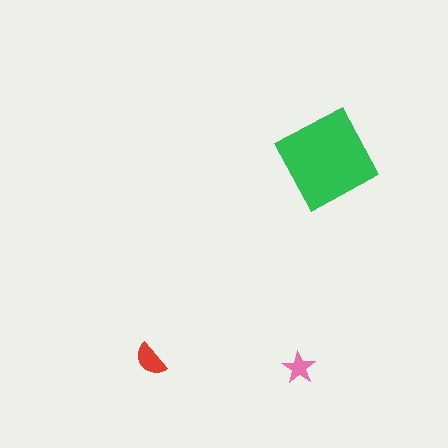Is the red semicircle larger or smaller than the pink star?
Larger.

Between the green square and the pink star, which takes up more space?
The green square.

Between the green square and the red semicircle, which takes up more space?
The green square.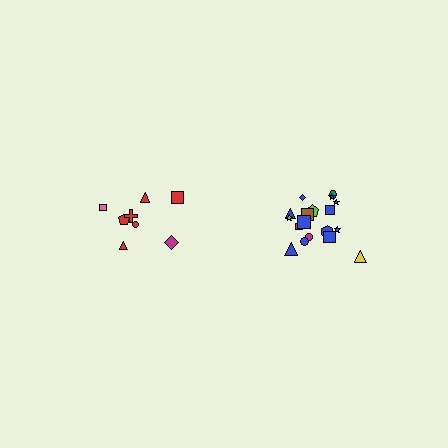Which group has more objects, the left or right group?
The right group.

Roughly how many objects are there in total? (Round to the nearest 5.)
Roughly 25 objects in total.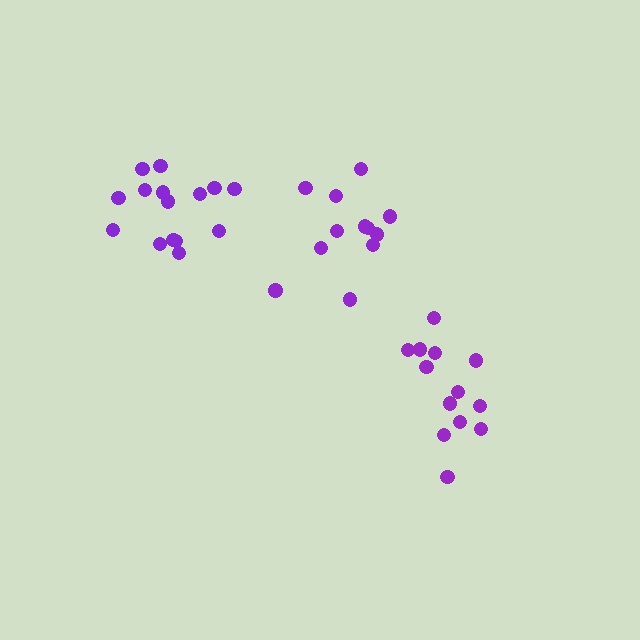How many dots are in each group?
Group 1: 15 dots, Group 2: 13 dots, Group 3: 12 dots (40 total).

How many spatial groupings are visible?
There are 3 spatial groupings.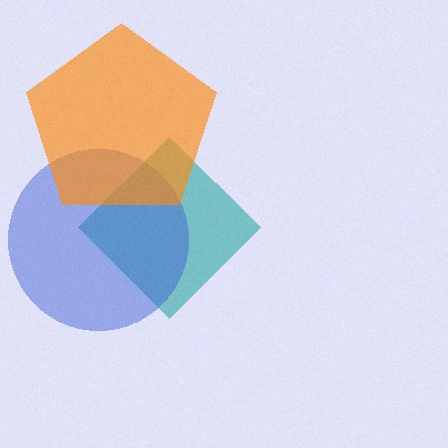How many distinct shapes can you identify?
There are 3 distinct shapes: a teal diamond, a blue circle, an orange pentagon.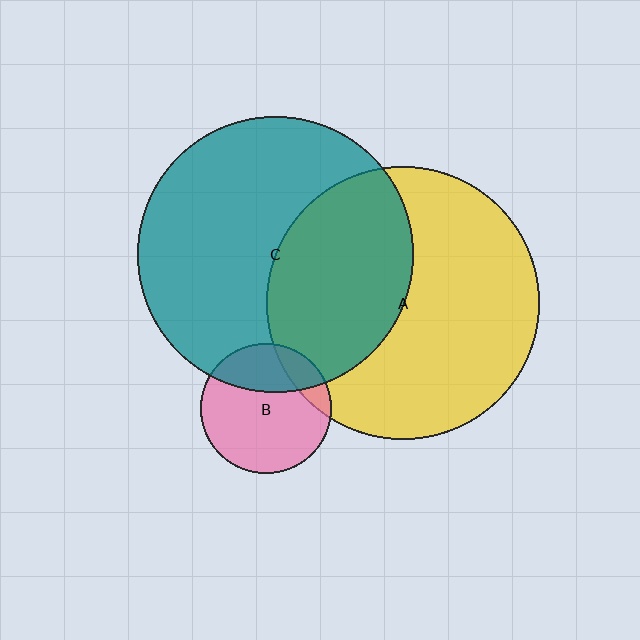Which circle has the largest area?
Circle C (teal).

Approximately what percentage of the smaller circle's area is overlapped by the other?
Approximately 15%.